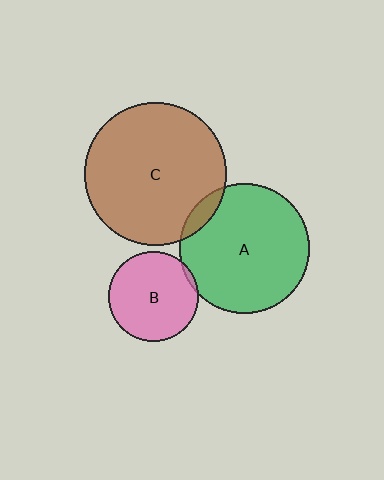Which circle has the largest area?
Circle C (brown).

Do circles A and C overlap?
Yes.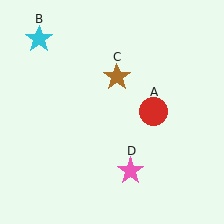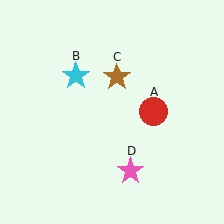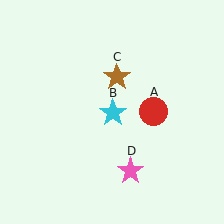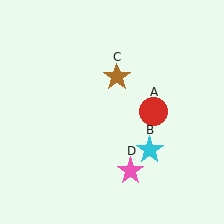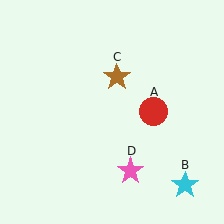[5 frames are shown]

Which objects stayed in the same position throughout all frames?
Red circle (object A) and brown star (object C) and pink star (object D) remained stationary.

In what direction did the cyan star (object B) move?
The cyan star (object B) moved down and to the right.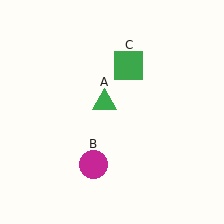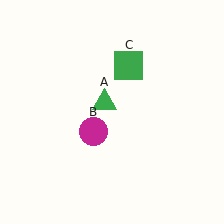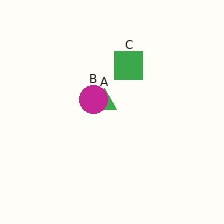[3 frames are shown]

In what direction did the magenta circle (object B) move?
The magenta circle (object B) moved up.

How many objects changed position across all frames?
1 object changed position: magenta circle (object B).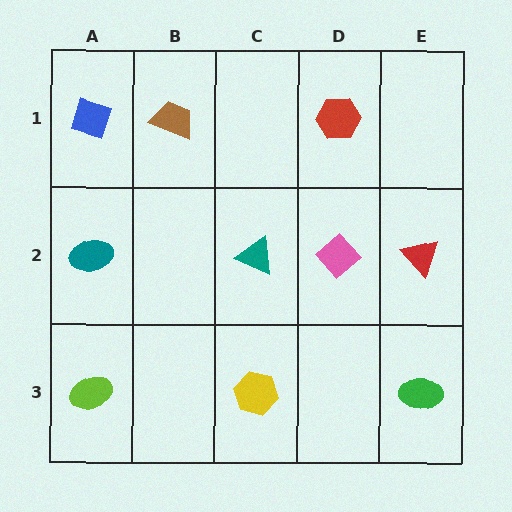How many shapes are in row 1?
3 shapes.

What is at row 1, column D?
A red hexagon.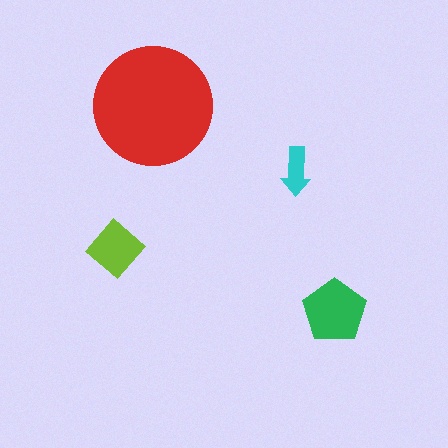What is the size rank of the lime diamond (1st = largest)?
3rd.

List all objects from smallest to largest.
The cyan arrow, the lime diamond, the green pentagon, the red circle.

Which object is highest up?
The red circle is topmost.